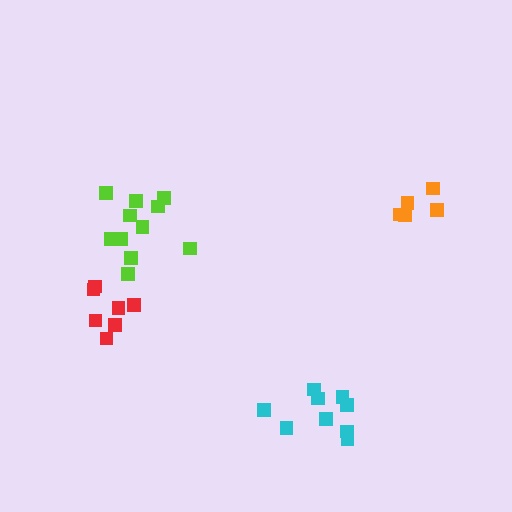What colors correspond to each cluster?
The clusters are colored: red, cyan, orange, lime.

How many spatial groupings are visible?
There are 4 spatial groupings.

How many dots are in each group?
Group 1: 7 dots, Group 2: 9 dots, Group 3: 5 dots, Group 4: 11 dots (32 total).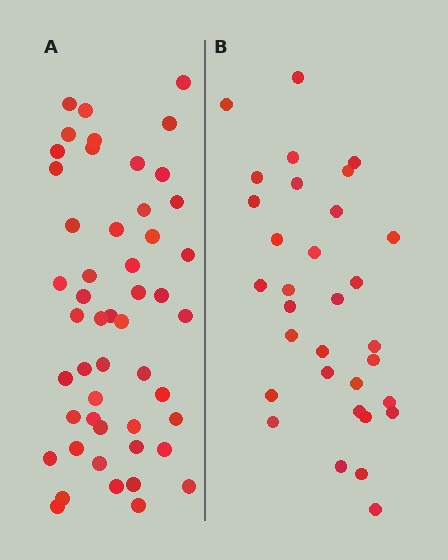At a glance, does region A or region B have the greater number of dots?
Region A (the left region) has more dots.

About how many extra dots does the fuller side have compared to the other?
Region A has approximately 20 more dots than region B.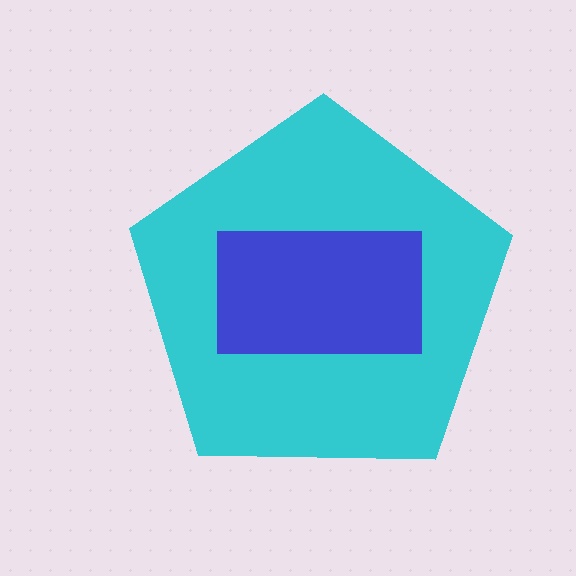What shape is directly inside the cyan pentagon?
The blue rectangle.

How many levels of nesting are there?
2.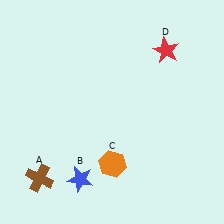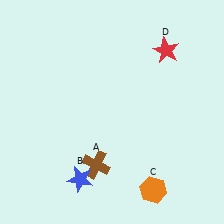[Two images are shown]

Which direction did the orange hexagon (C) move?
The orange hexagon (C) moved right.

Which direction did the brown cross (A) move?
The brown cross (A) moved right.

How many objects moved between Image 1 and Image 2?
2 objects moved between the two images.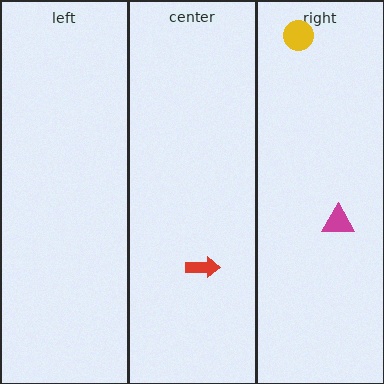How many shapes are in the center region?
1.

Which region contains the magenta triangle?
The right region.